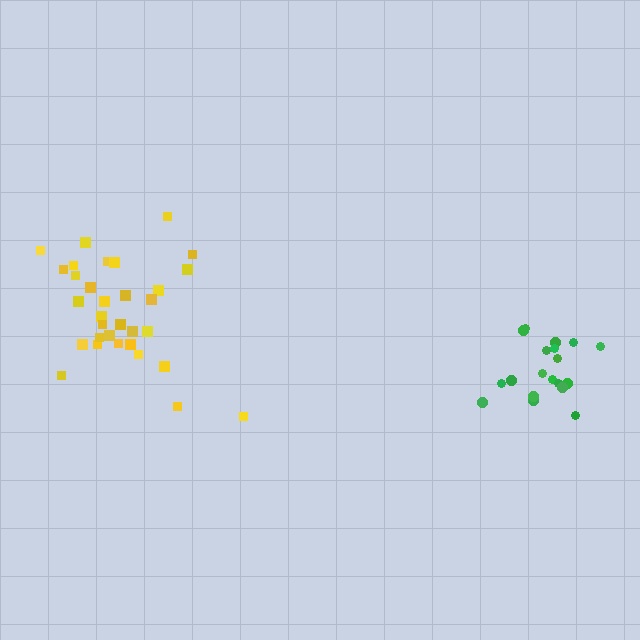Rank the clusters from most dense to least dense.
green, yellow.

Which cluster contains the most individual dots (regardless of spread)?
Yellow (32).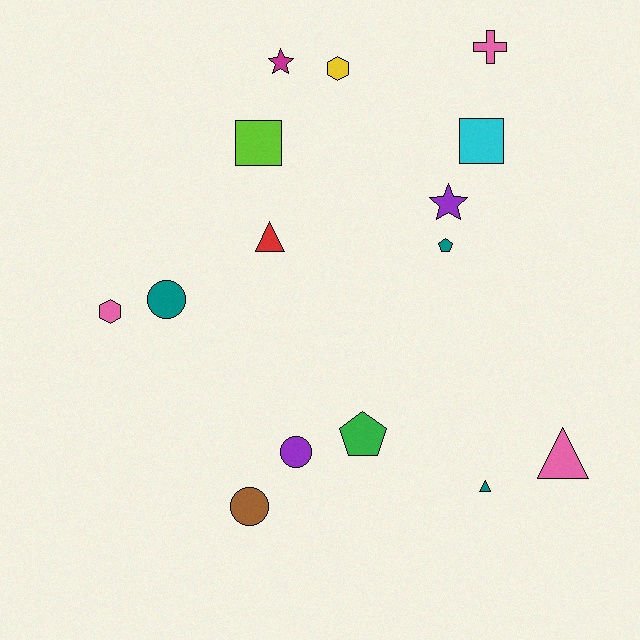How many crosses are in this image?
There is 1 cross.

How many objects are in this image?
There are 15 objects.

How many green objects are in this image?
There is 1 green object.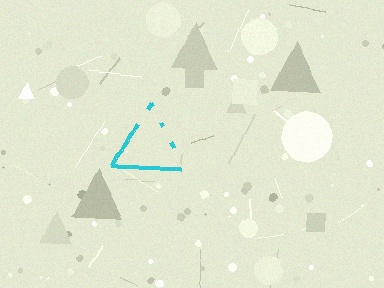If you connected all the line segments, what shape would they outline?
They would outline a triangle.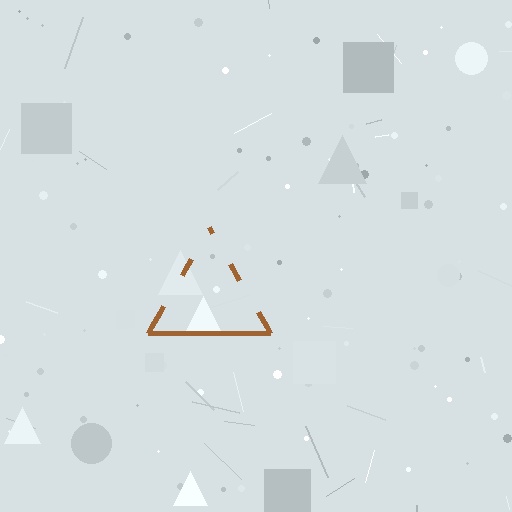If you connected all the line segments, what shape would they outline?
They would outline a triangle.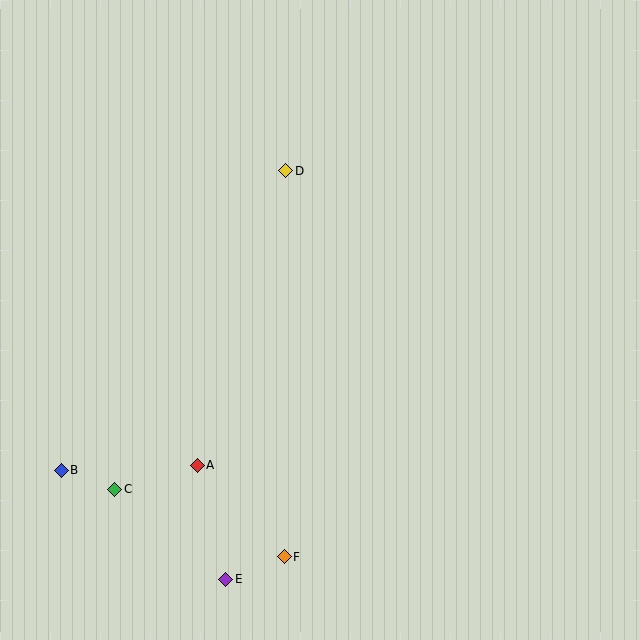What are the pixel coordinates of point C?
Point C is at (115, 489).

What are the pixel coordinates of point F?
Point F is at (284, 557).